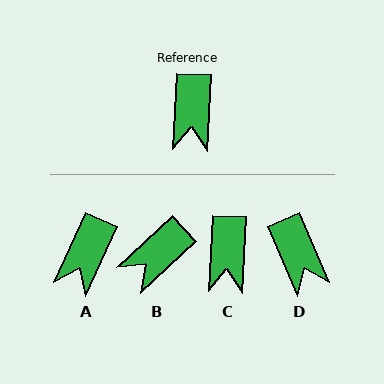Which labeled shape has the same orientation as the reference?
C.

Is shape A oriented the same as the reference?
No, it is off by about 22 degrees.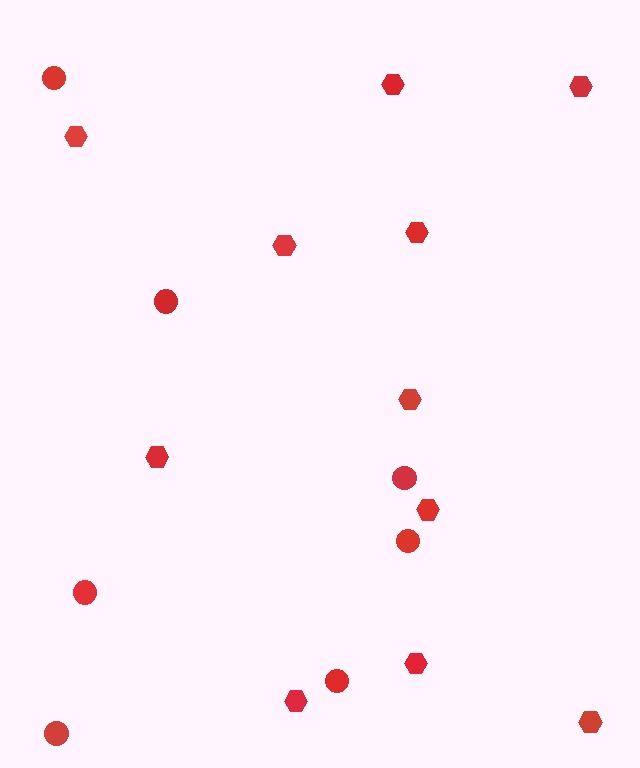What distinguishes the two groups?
There are 2 groups: one group of circles (7) and one group of hexagons (11).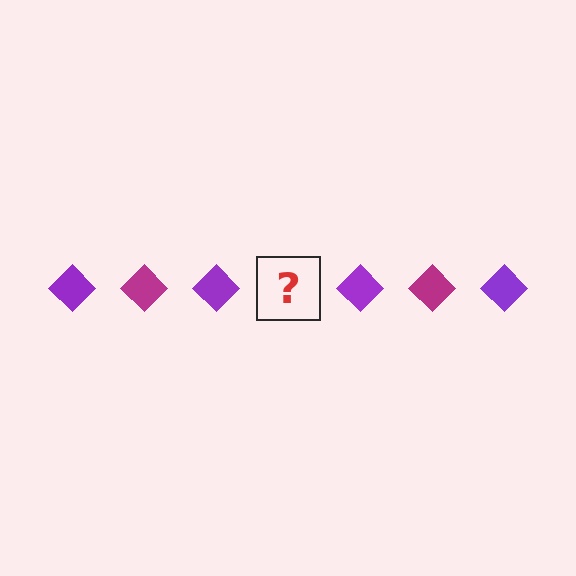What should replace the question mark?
The question mark should be replaced with a magenta diamond.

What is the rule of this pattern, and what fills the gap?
The rule is that the pattern cycles through purple, magenta diamonds. The gap should be filled with a magenta diamond.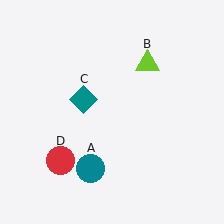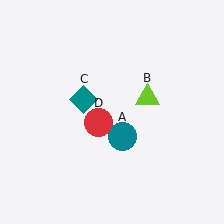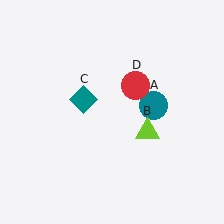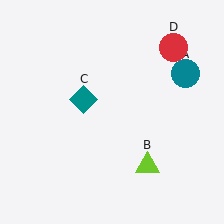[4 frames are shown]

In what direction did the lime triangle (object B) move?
The lime triangle (object B) moved down.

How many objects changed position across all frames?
3 objects changed position: teal circle (object A), lime triangle (object B), red circle (object D).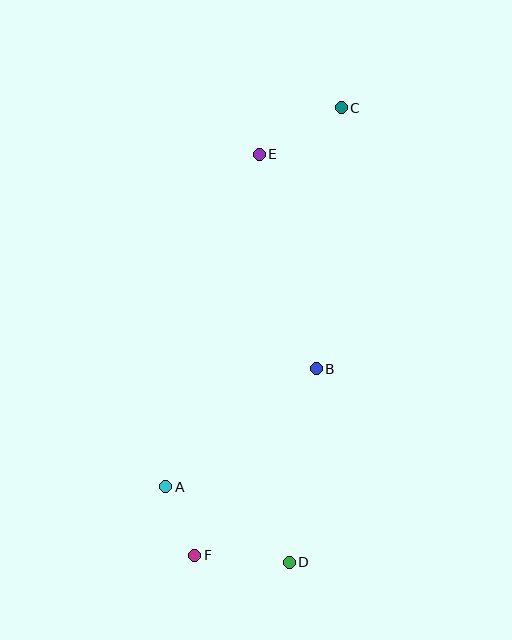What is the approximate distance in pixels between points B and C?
The distance between B and C is approximately 262 pixels.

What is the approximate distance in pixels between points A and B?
The distance between A and B is approximately 191 pixels.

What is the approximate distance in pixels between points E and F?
The distance between E and F is approximately 406 pixels.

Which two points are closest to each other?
Points A and F are closest to each other.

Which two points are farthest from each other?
Points C and F are farthest from each other.